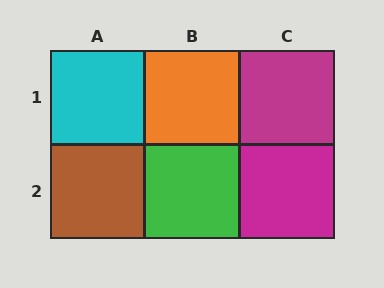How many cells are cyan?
1 cell is cyan.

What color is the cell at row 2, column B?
Green.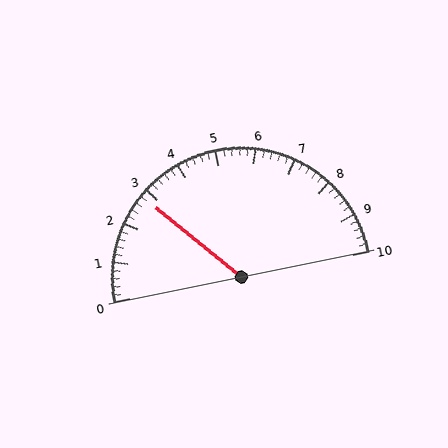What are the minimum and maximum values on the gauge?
The gauge ranges from 0 to 10.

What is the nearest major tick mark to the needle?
The nearest major tick mark is 3.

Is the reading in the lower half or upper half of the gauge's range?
The reading is in the lower half of the range (0 to 10).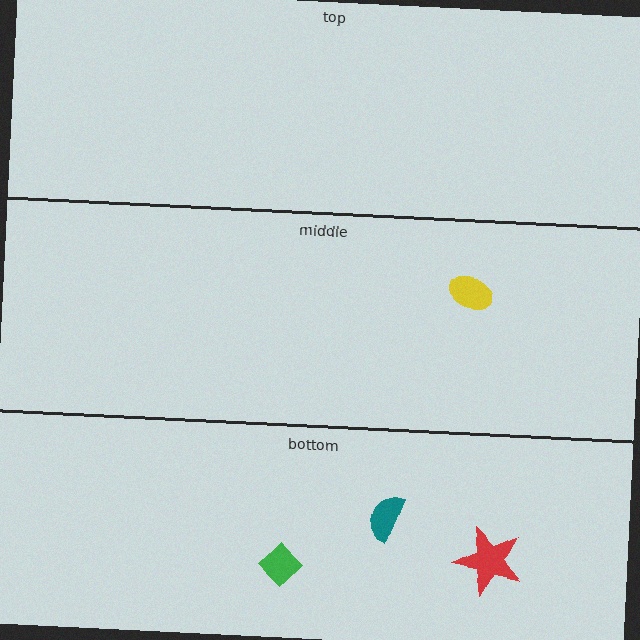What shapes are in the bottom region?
The teal semicircle, the green diamond, the red star.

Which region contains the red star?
The bottom region.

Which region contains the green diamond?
The bottom region.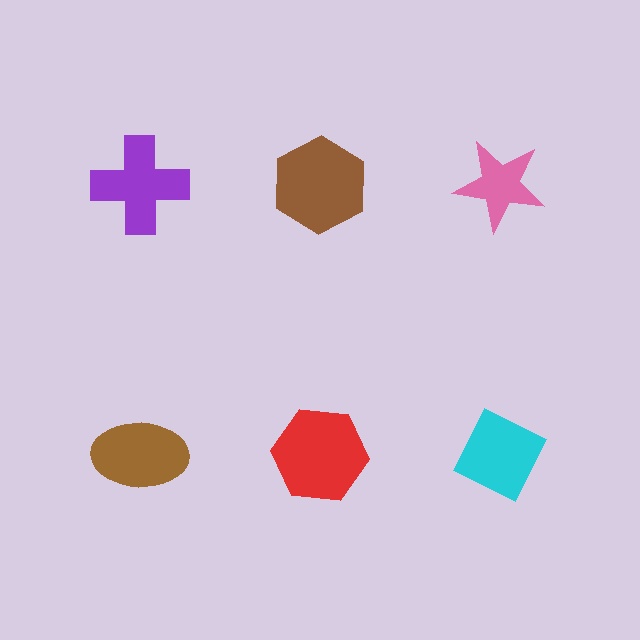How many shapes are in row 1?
3 shapes.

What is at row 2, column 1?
A brown ellipse.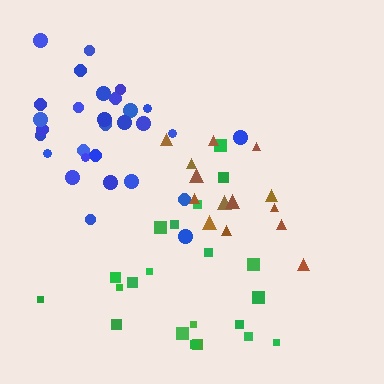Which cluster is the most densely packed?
Brown.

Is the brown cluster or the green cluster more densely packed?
Brown.